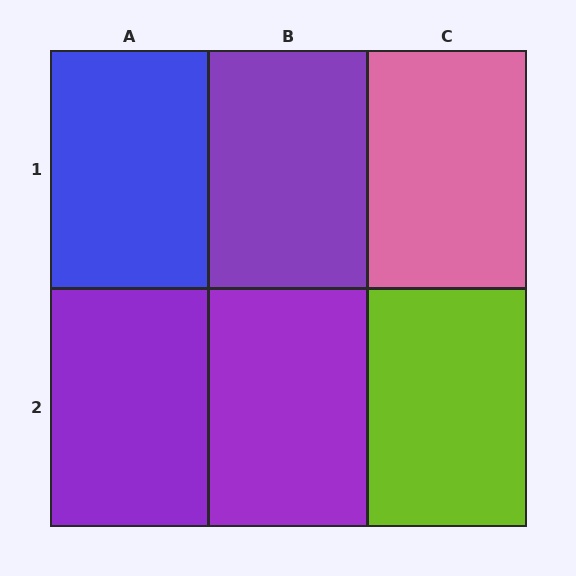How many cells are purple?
3 cells are purple.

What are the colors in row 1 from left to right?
Blue, purple, pink.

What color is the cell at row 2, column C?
Lime.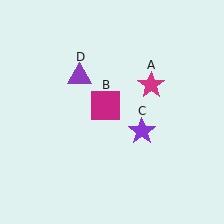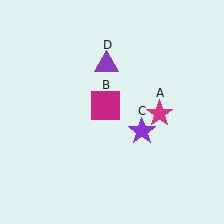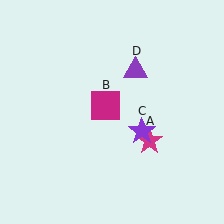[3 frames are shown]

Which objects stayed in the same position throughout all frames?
Magenta square (object B) and purple star (object C) remained stationary.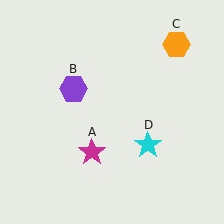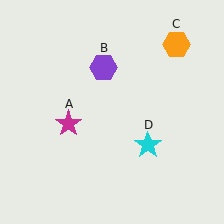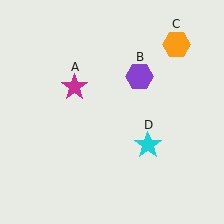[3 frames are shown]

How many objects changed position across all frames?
2 objects changed position: magenta star (object A), purple hexagon (object B).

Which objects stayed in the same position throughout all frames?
Orange hexagon (object C) and cyan star (object D) remained stationary.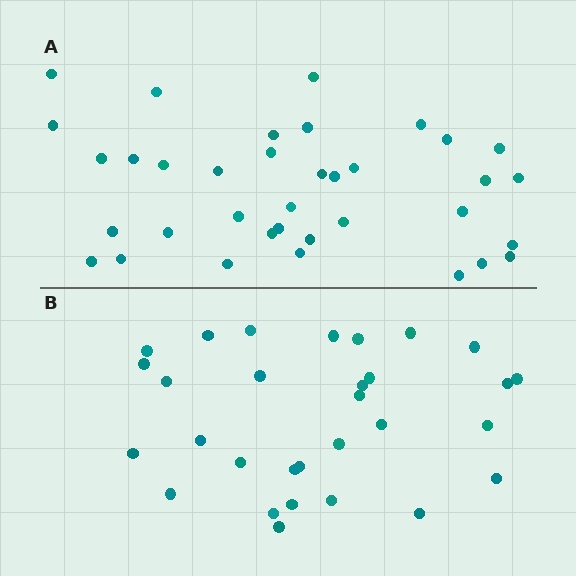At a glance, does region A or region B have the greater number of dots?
Region A (the top region) has more dots.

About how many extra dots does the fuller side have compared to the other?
Region A has about 6 more dots than region B.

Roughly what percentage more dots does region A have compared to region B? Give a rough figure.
About 20% more.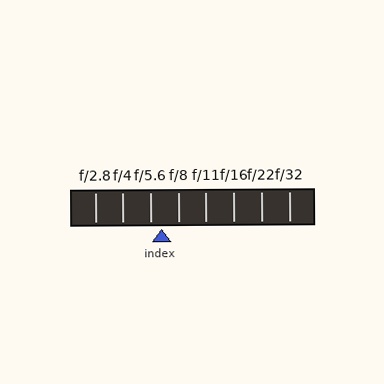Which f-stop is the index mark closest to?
The index mark is closest to f/5.6.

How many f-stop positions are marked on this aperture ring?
There are 8 f-stop positions marked.